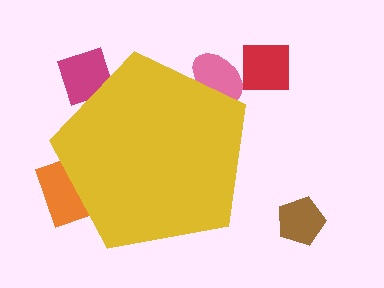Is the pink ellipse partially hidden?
Yes, the pink ellipse is partially hidden behind the yellow pentagon.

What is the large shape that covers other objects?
A yellow pentagon.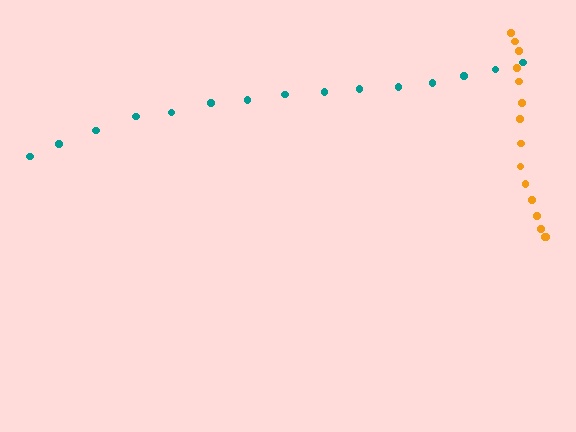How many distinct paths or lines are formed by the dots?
There are 2 distinct paths.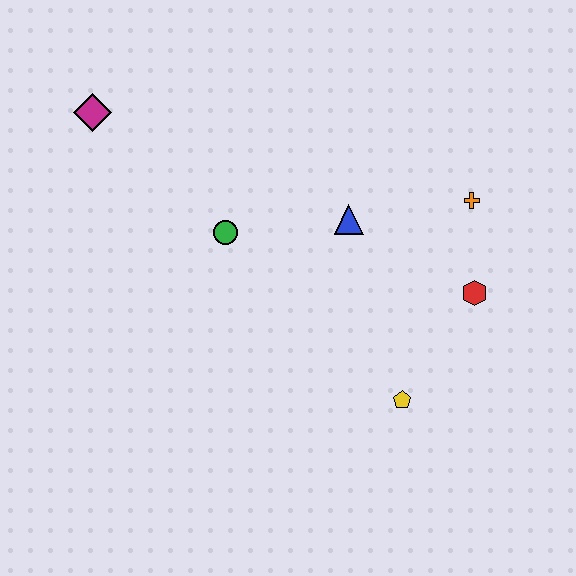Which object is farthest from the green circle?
The red hexagon is farthest from the green circle.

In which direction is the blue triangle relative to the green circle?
The blue triangle is to the right of the green circle.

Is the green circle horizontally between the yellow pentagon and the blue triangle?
No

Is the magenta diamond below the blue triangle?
No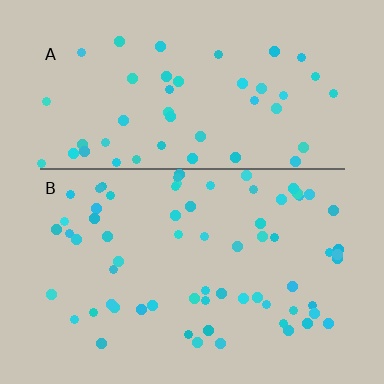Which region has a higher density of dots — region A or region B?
B (the bottom).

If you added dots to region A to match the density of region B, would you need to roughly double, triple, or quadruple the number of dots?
Approximately double.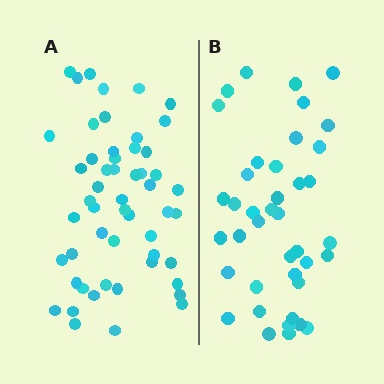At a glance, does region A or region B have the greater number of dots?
Region A (the left region) has more dots.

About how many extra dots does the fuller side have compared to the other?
Region A has approximately 15 more dots than region B.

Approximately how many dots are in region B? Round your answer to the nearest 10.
About 40 dots.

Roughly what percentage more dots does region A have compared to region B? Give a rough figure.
About 30% more.